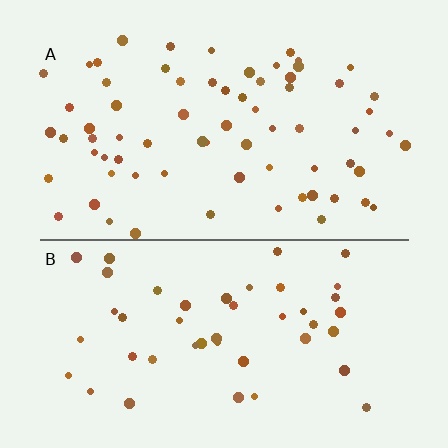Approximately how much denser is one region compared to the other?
Approximately 1.5× — region A over region B.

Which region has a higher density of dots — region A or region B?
A (the top).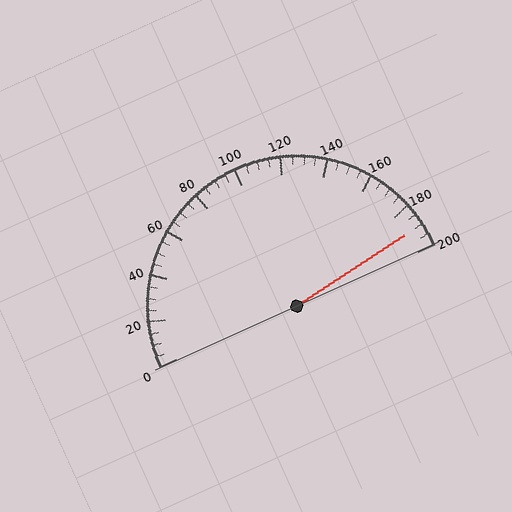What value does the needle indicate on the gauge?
The needle indicates approximately 190.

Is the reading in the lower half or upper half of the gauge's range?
The reading is in the upper half of the range (0 to 200).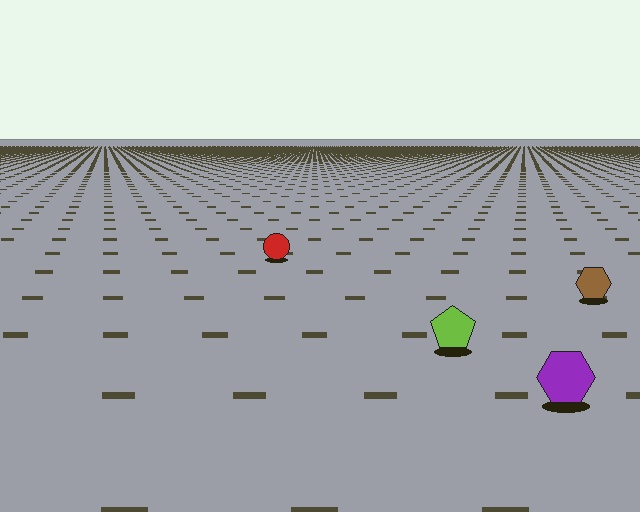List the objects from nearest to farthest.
From nearest to farthest: the purple hexagon, the lime pentagon, the brown hexagon, the red circle.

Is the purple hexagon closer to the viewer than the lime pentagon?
Yes. The purple hexagon is closer — you can tell from the texture gradient: the ground texture is coarser near it.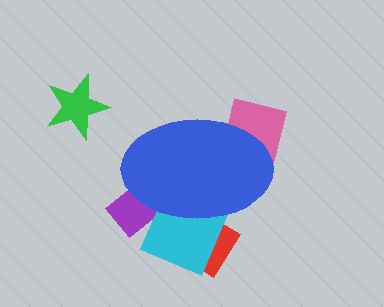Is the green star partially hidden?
No, the green star is fully visible.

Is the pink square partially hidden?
Yes, the pink square is partially hidden behind the blue ellipse.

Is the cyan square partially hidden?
Yes, the cyan square is partially hidden behind the blue ellipse.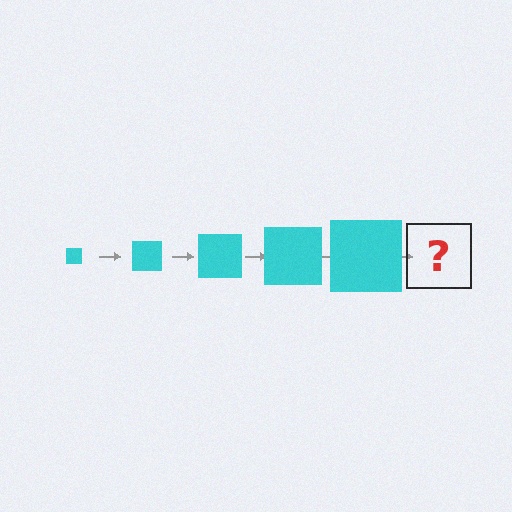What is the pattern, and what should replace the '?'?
The pattern is that the square gets progressively larger each step. The '?' should be a cyan square, larger than the previous one.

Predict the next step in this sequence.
The next step is a cyan square, larger than the previous one.